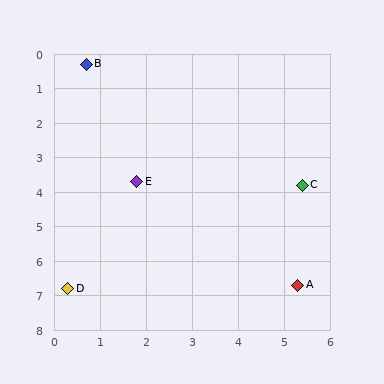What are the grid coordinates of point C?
Point C is at approximately (5.4, 3.8).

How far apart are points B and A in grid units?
Points B and A are about 7.9 grid units apart.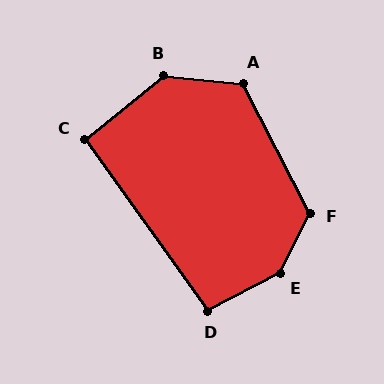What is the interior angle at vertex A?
Approximately 123 degrees (obtuse).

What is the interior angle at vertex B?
Approximately 135 degrees (obtuse).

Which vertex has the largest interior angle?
E, at approximately 144 degrees.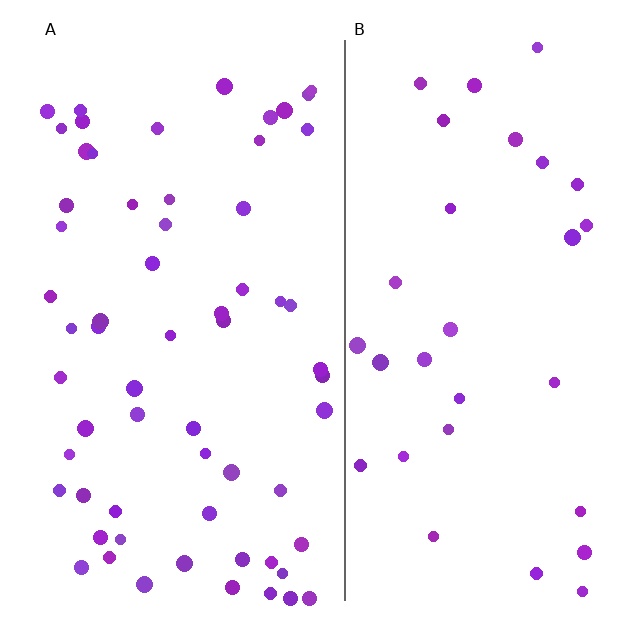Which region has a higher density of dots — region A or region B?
A (the left).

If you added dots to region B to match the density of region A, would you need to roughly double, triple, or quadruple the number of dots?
Approximately double.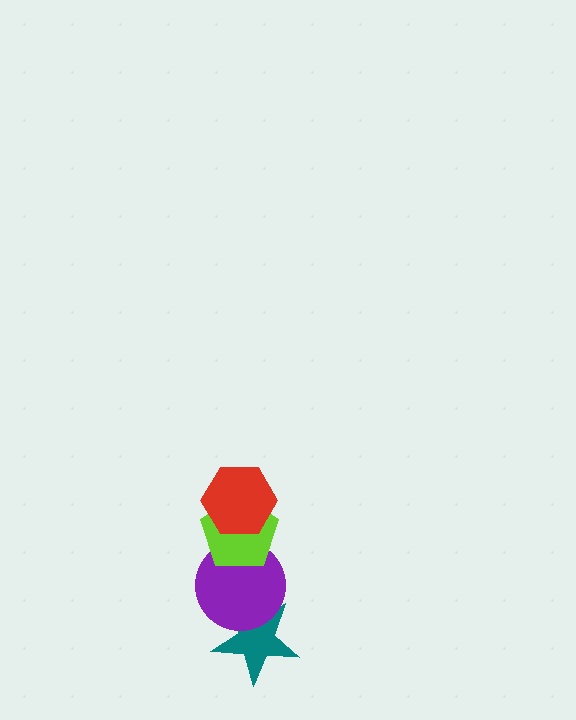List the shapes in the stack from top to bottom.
From top to bottom: the red hexagon, the lime pentagon, the purple circle, the teal star.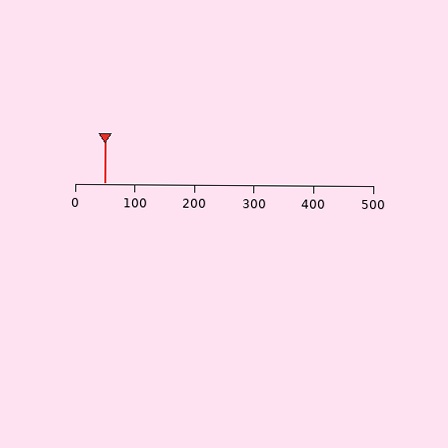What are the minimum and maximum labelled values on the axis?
The axis runs from 0 to 500.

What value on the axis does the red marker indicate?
The marker indicates approximately 50.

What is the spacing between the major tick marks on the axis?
The major ticks are spaced 100 apart.